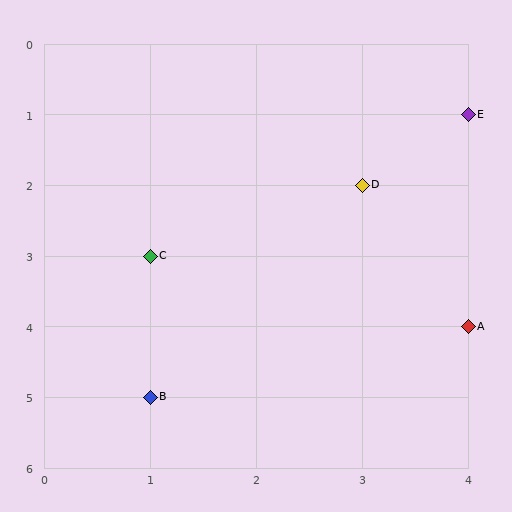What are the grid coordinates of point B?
Point B is at grid coordinates (1, 5).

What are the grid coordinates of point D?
Point D is at grid coordinates (3, 2).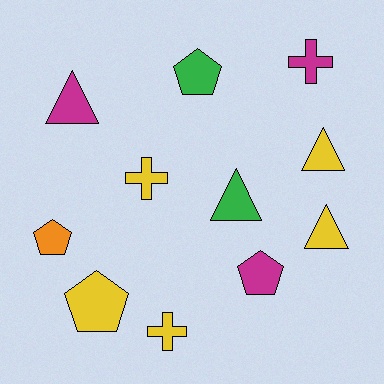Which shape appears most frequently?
Pentagon, with 4 objects.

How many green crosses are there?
There are no green crosses.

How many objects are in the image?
There are 11 objects.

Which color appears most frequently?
Yellow, with 5 objects.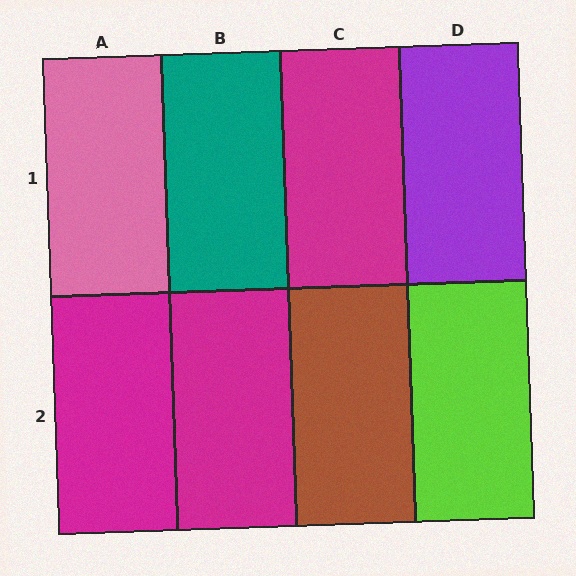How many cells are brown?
1 cell is brown.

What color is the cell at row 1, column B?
Teal.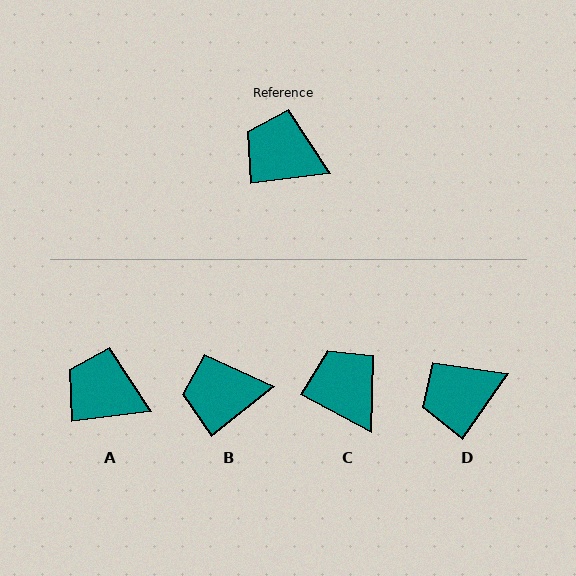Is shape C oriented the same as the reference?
No, it is off by about 35 degrees.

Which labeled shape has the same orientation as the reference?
A.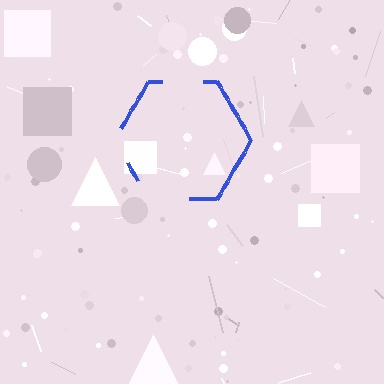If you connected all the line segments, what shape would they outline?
They would outline a hexagon.